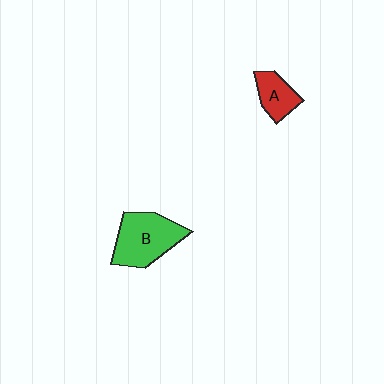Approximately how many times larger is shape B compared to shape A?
Approximately 2.0 times.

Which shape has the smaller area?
Shape A (red).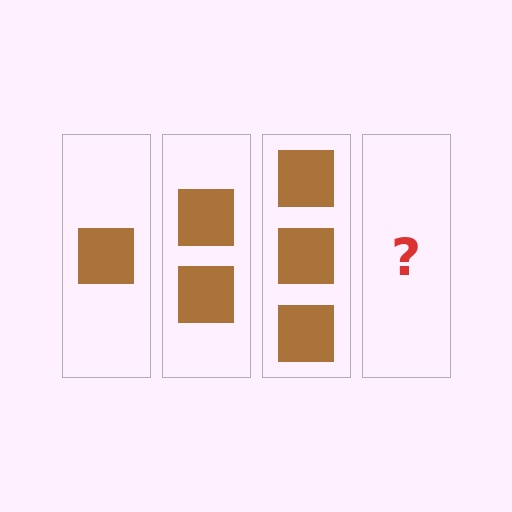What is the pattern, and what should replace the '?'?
The pattern is that each step adds one more square. The '?' should be 4 squares.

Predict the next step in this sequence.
The next step is 4 squares.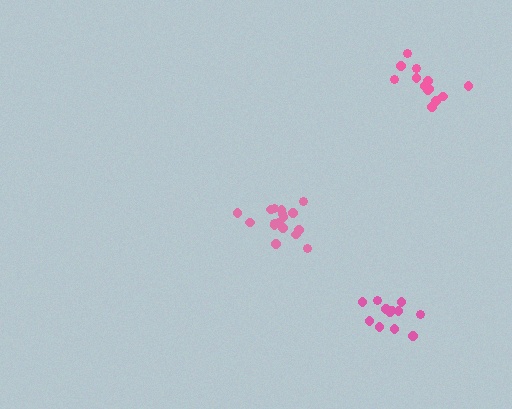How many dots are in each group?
Group 1: 17 dots, Group 2: 13 dots, Group 3: 12 dots (42 total).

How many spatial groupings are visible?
There are 3 spatial groupings.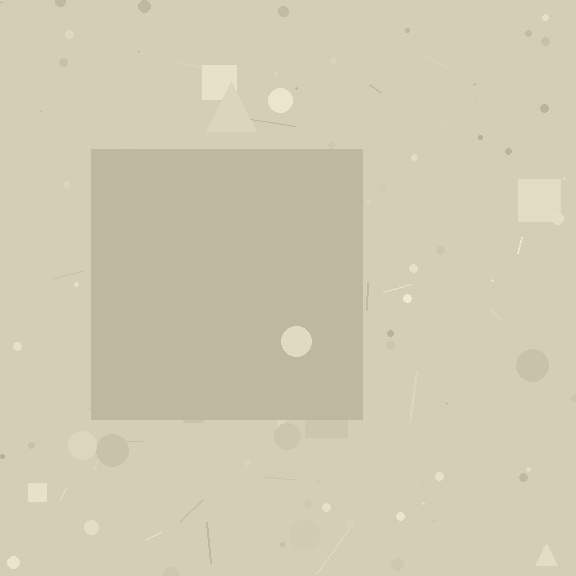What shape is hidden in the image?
A square is hidden in the image.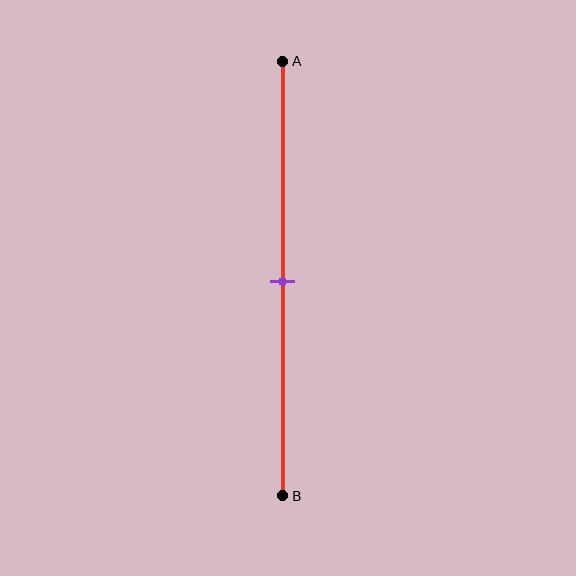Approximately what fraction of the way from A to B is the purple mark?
The purple mark is approximately 50% of the way from A to B.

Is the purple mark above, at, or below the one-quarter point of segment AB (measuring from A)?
The purple mark is below the one-quarter point of segment AB.